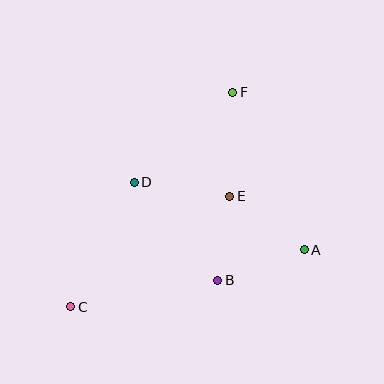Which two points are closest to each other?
Points B and E are closest to each other.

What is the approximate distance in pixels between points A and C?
The distance between A and C is approximately 240 pixels.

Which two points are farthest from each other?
Points C and F are farthest from each other.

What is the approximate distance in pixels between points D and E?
The distance between D and E is approximately 97 pixels.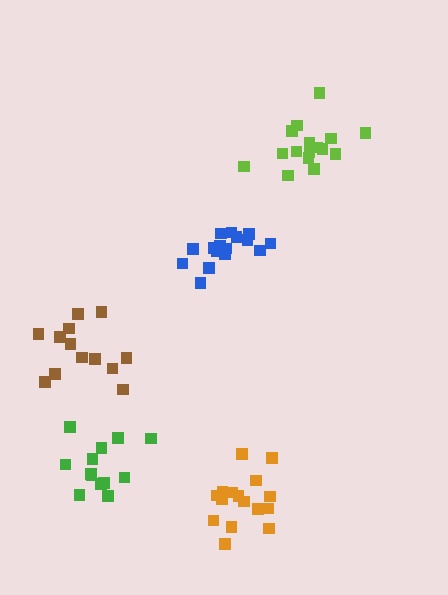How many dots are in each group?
Group 1: 16 dots, Group 2: 13 dots, Group 3: 13 dots, Group 4: 16 dots, Group 5: 16 dots (74 total).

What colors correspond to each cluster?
The clusters are colored: lime, brown, green, blue, orange.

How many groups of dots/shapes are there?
There are 5 groups.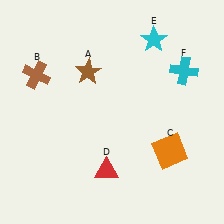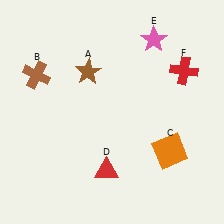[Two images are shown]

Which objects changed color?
E changed from cyan to pink. F changed from cyan to red.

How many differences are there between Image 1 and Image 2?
There are 2 differences between the two images.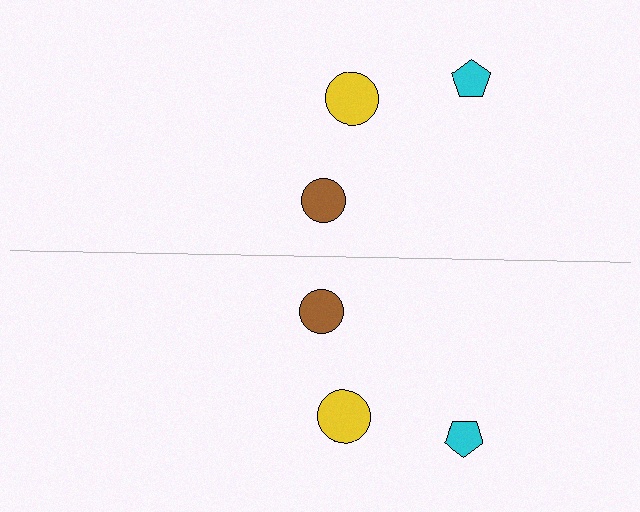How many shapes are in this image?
There are 6 shapes in this image.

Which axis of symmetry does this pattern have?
The pattern has a horizontal axis of symmetry running through the center of the image.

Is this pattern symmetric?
Yes, this pattern has bilateral (reflection) symmetry.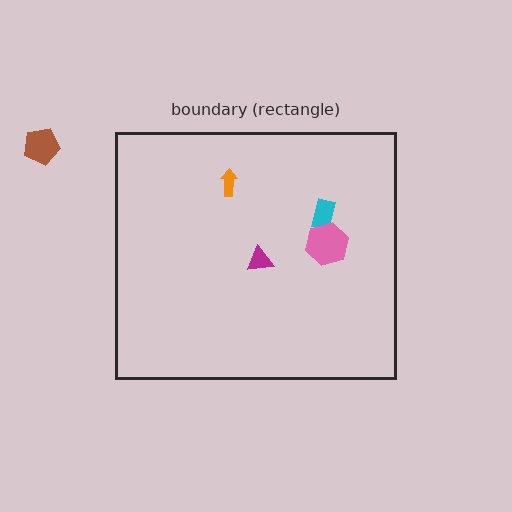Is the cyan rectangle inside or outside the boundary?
Inside.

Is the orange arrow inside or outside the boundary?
Inside.